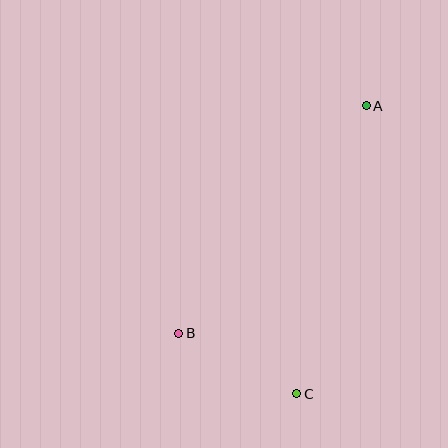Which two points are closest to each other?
Points B and C are closest to each other.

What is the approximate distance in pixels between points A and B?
The distance between A and B is approximately 295 pixels.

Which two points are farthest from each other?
Points A and C are farthest from each other.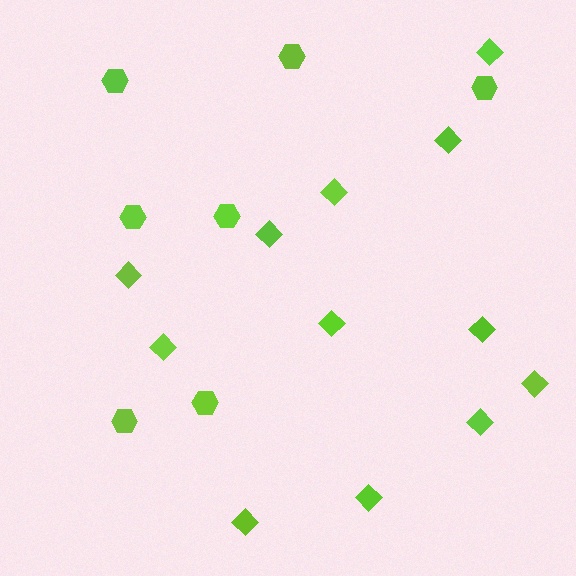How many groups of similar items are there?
There are 2 groups: one group of diamonds (12) and one group of hexagons (7).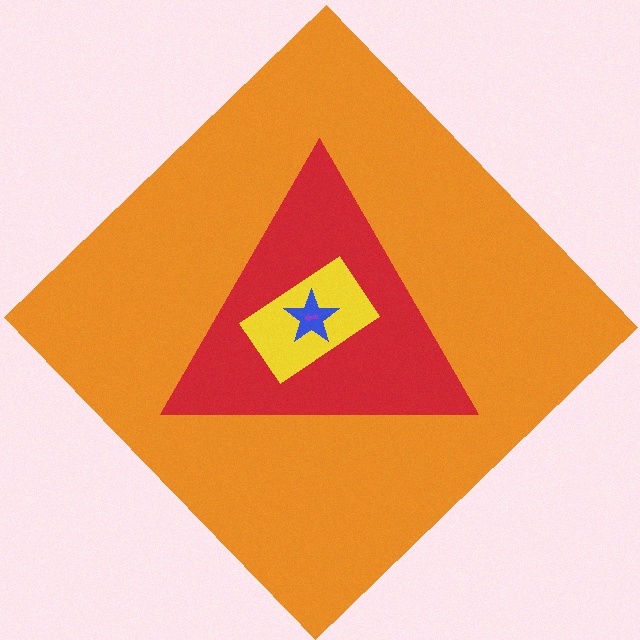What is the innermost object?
The purple arrow.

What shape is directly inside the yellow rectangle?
The blue star.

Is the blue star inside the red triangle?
Yes.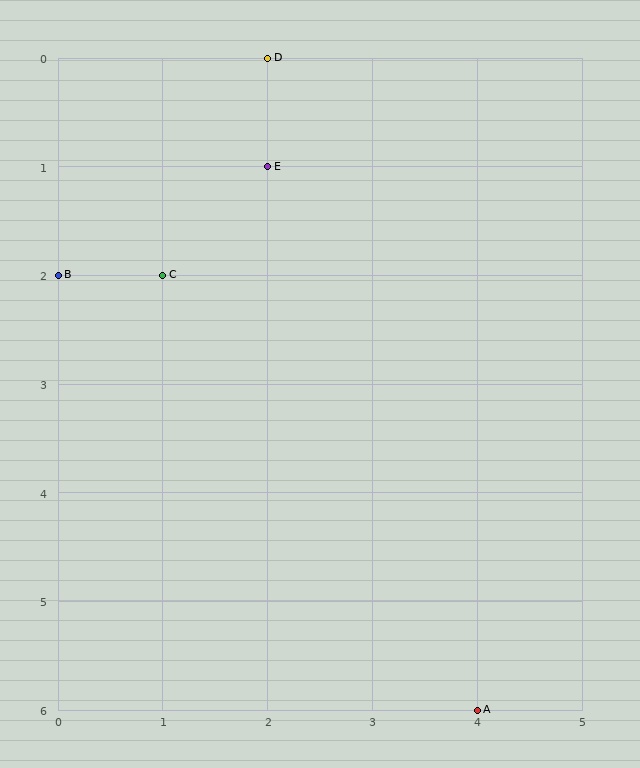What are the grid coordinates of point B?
Point B is at grid coordinates (0, 2).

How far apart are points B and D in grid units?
Points B and D are 2 columns and 2 rows apart (about 2.8 grid units diagonally).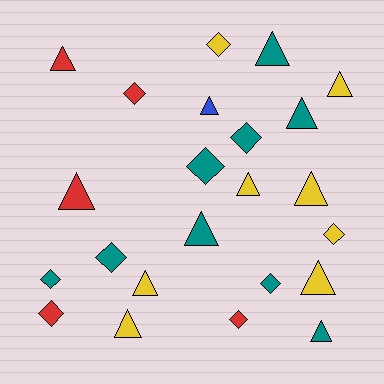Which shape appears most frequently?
Triangle, with 13 objects.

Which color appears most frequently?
Teal, with 9 objects.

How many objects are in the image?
There are 23 objects.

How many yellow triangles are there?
There are 6 yellow triangles.